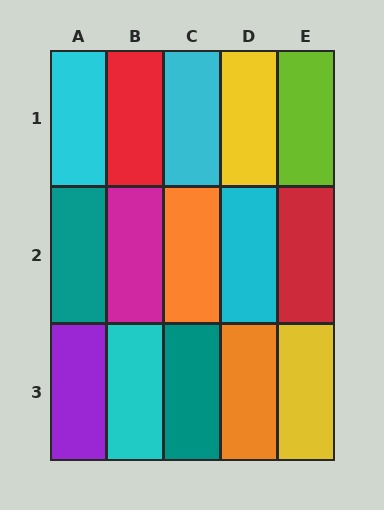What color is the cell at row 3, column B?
Cyan.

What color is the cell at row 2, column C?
Orange.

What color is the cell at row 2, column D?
Cyan.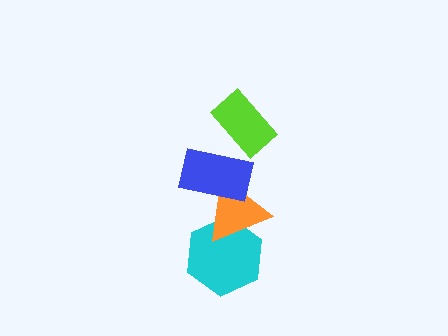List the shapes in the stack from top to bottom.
From top to bottom: the lime rectangle, the blue rectangle, the orange triangle, the cyan hexagon.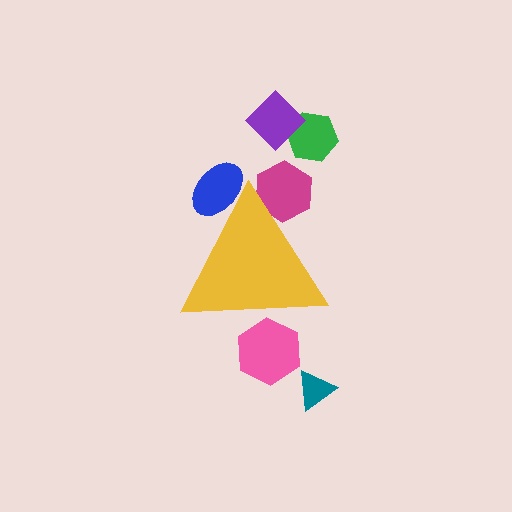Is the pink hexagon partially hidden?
Yes, the pink hexagon is partially hidden behind the yellow triangle.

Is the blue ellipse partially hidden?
Yes, the blue ellipse is partially hidden behind the yellow triangle.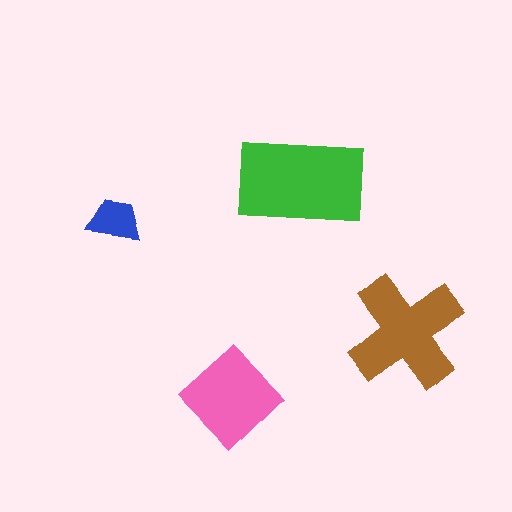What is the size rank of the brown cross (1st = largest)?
2nd.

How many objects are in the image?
There are 4 objects in the image.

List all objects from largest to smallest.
The green rectangle, the brown cross, the pink diamond, the blue trapezoid.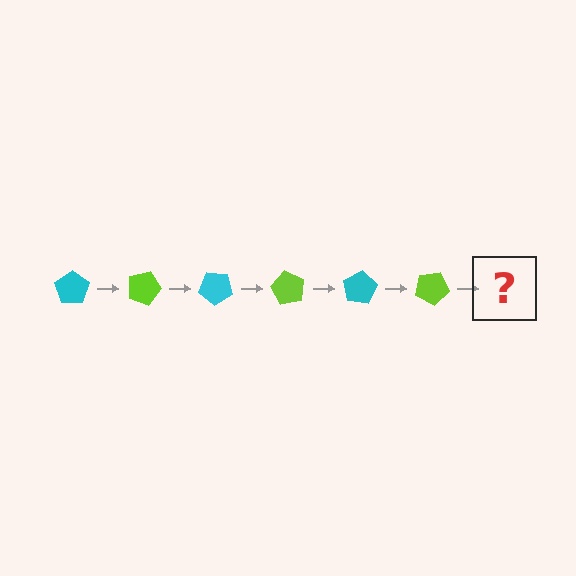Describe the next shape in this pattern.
It should be a cyan pentagon, rotated 120 degrees from the start.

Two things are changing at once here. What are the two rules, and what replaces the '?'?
The two rules are that it rotates 20 degrees each step and the color cycles through cyan and lime. The '?' should be a cyan pentagon, rotated 120 degrees from the start.